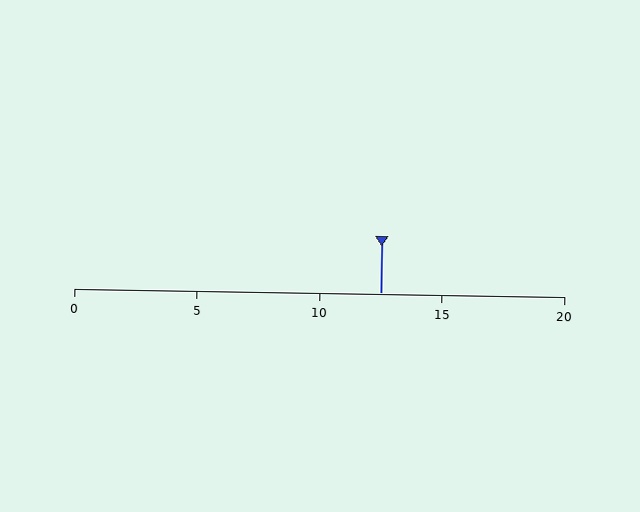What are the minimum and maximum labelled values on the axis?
The axis runs from 0 to 20.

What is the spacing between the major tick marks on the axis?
The major ticks are spaced 5 apart.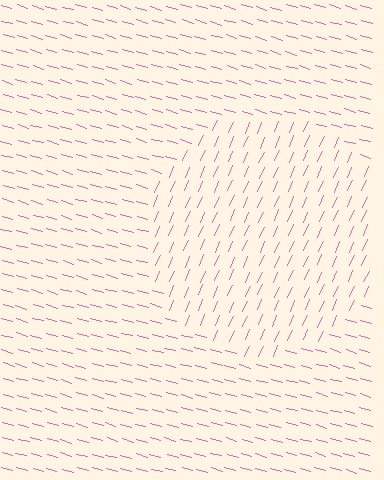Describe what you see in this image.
The image is filled with small pink line segments. A circle region in the image has lines oriented differently from the surrounding lines, creating a visible texture boundary.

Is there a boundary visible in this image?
Yes, there is a texture boundary formed by a change in line orientation.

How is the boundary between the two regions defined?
The boundary is defined purely by a change in line orientation (approximately 82 degrees difference). All lines are the same color and thickness.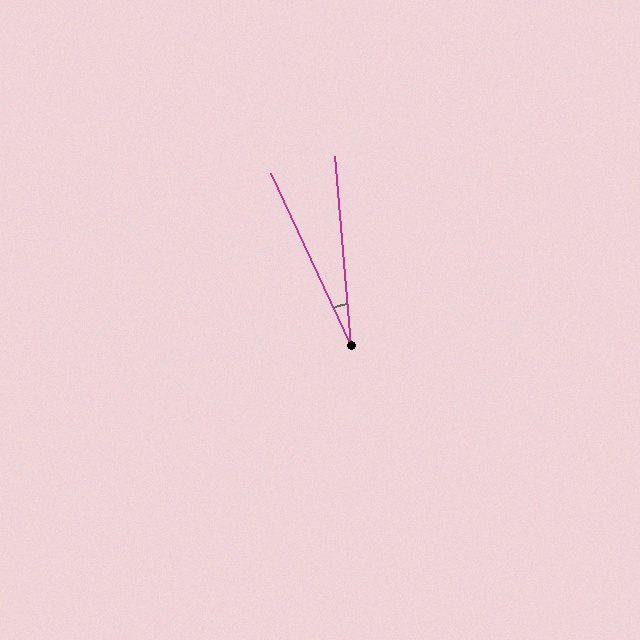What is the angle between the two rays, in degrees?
Approximately 20 degrees.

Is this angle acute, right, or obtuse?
It is acute.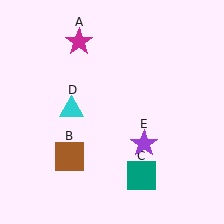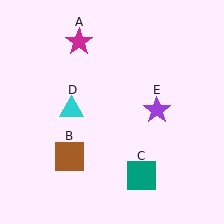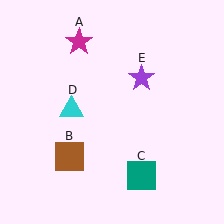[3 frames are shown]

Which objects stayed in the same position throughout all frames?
Magenta star (object A) and brown square (object B) and teal square (object C) and cyan triangle (object D) remained stationary.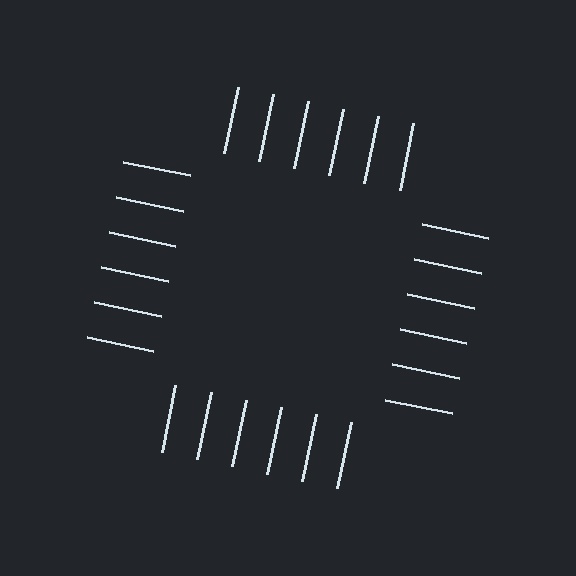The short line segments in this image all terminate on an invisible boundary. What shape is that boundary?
An illusory square — the line segments terminate on its edges but no continuous stroke is drawn.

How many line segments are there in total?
24 — 6 along each of the 4 edges.